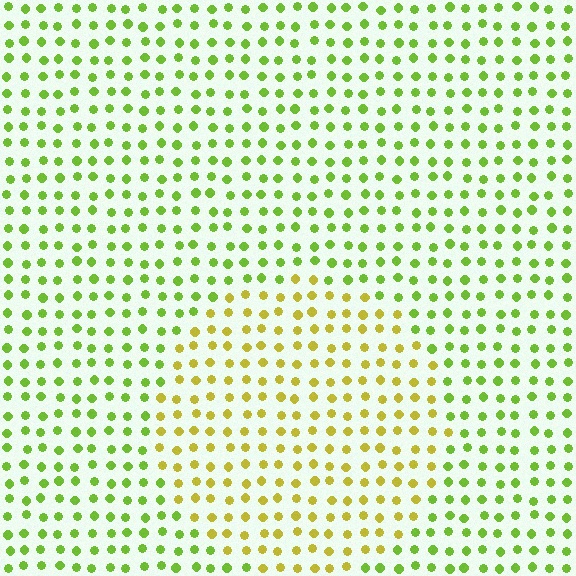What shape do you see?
I see a circle.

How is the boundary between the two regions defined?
The boundary is defined purely by a slight shift in hue (about 37 degrees). Spacing, size, and orientation are identical on both sides.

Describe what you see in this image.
The image is filled with small lime elements in a uniform arrangement. A circle-shaped region is visible where the elements are tinted to a slightly different hue, forming a subtle color boundary.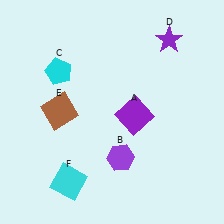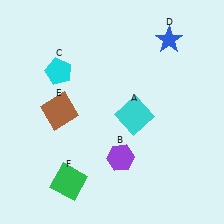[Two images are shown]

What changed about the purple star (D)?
In Image 1, D is purple. In Image 2, it changed to blue.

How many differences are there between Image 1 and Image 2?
There are 3 differences between the two images.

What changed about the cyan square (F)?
In Image 1, F is cyan. In Image 2, it changed to green.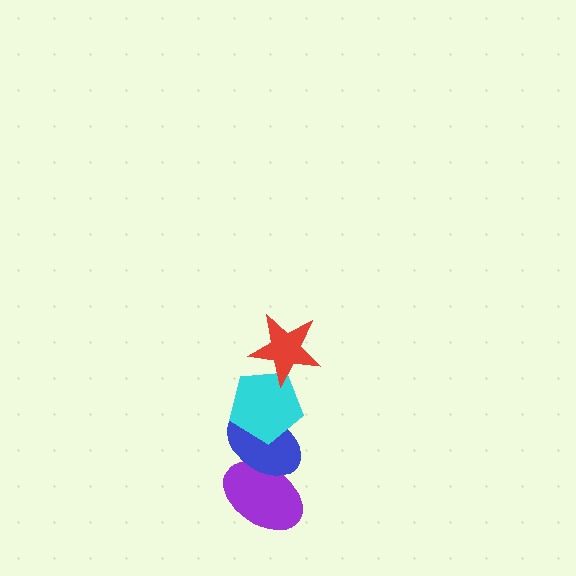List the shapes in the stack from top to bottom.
From top to bottom: the red star, the cyan pentagon, the blue ellipse, the purple ellipse.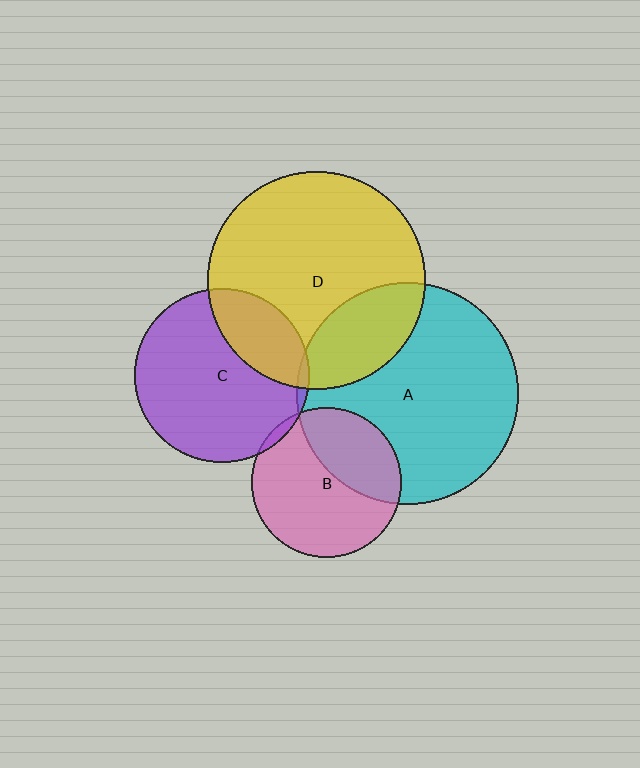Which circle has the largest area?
Circle A (cyan).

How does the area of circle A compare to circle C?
Approximately 1.6 times.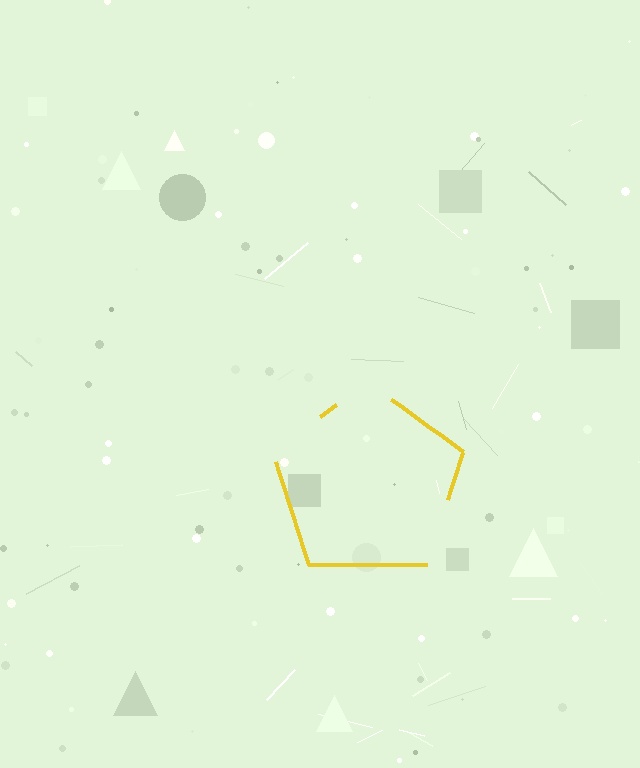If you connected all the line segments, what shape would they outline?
They would outline a pentagon.